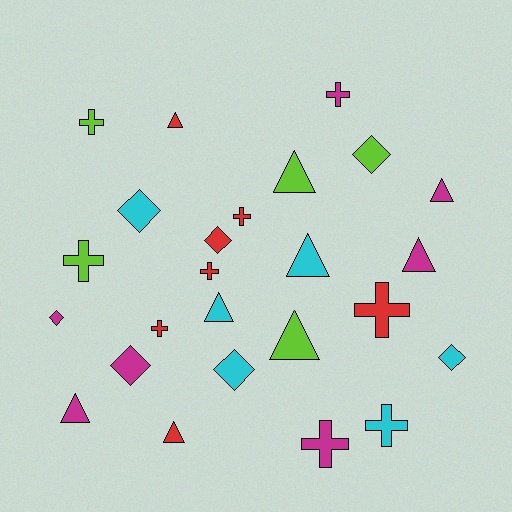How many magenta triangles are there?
There are 3 magenta triangles.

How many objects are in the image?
There are 25 objects.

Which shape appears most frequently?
Triangle, with 9 objects.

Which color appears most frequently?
Magenta, with 7 objects.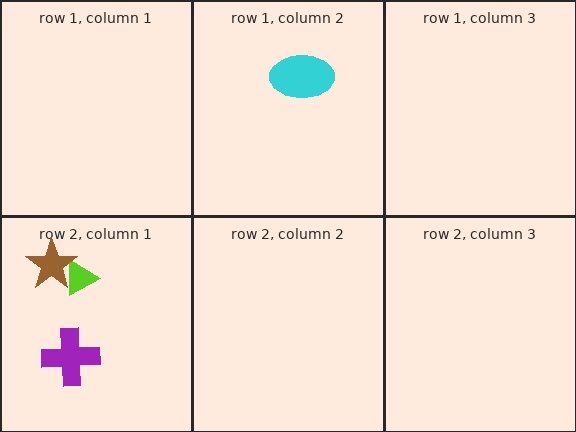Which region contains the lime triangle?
The row 2, column 1 region.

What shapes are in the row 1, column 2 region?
The cyan ellipse.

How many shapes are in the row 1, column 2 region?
1.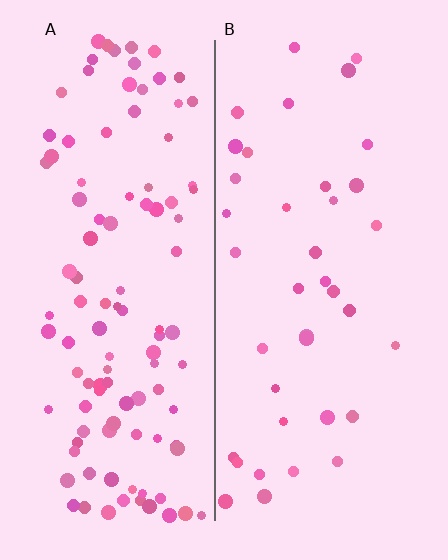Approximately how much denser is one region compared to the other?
Approximately 2.8× — region A over region B.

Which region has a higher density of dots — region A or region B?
A (the left).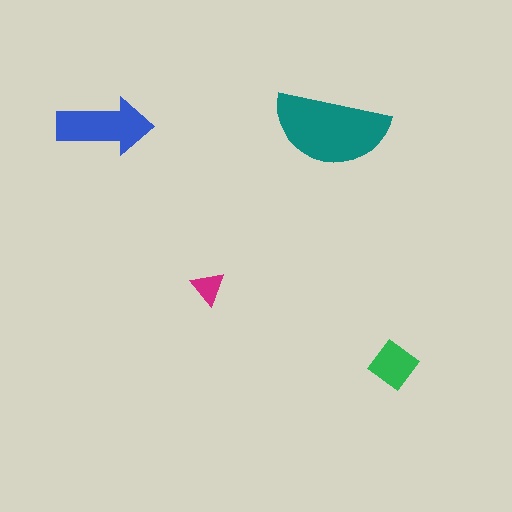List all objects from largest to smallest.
The teal semicircle, the blue arrow, the green diamond, the magenta triangle.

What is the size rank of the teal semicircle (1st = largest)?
1st.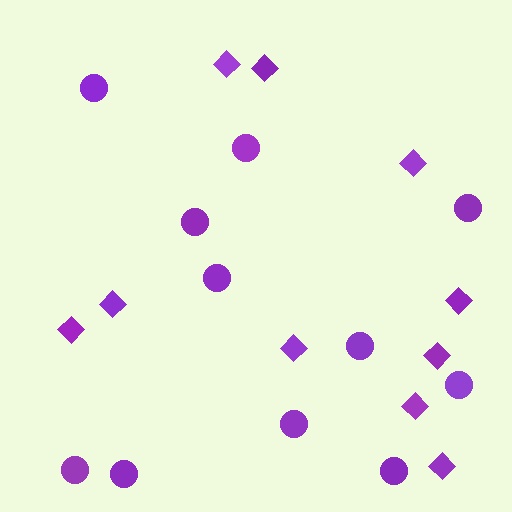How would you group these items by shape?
There are 2 groups: one group of circles (11) and one group of diamonds (10).